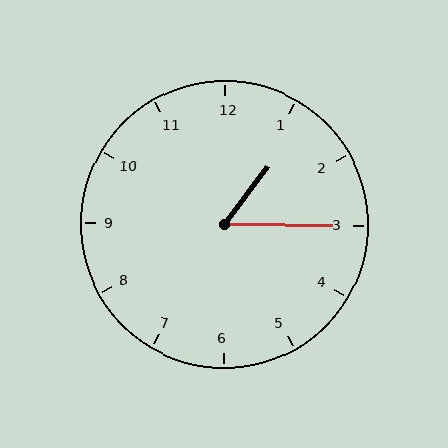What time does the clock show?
1:15.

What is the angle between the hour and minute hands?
Approximately 52 degrees.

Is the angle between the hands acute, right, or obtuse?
It is acute.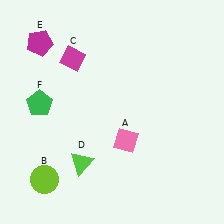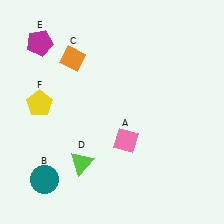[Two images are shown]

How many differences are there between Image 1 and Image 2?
There are 3 differences between the two images.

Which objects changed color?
B changed from lime to teal. C changed from magenta to orange. F changed from green to yellow.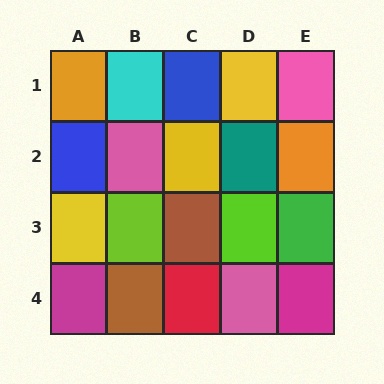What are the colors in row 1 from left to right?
Orange, cyan, blue, yellow, pink.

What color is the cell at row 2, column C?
Yellow.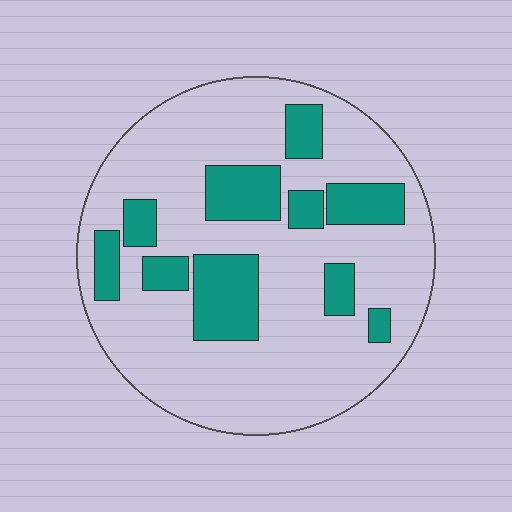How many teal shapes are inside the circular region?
10.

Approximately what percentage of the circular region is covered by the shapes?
Approximately 25%.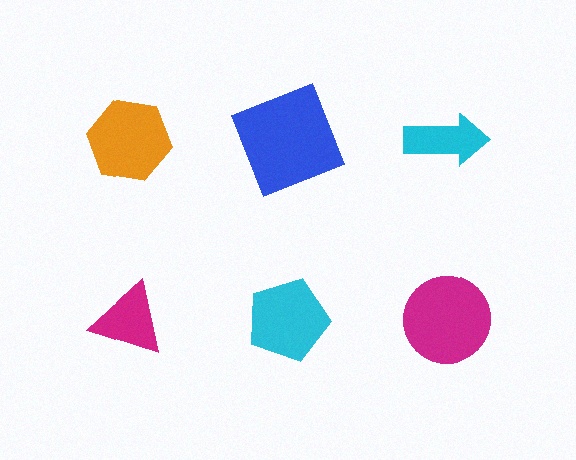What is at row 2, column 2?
A cyan pentagon.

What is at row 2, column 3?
A magenta circle.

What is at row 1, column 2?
A blue square.